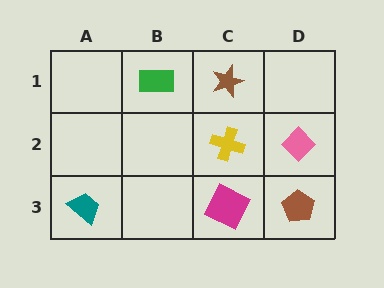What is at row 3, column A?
A teal trapezoid.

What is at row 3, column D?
A brown pentagon.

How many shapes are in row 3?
3 shapes.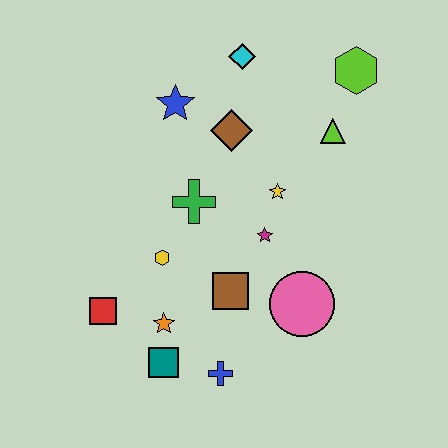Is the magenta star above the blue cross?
Yes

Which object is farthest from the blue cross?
The lime hexagon is farthest from the blue cross.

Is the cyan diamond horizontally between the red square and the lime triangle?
Yes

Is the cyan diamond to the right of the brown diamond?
Yes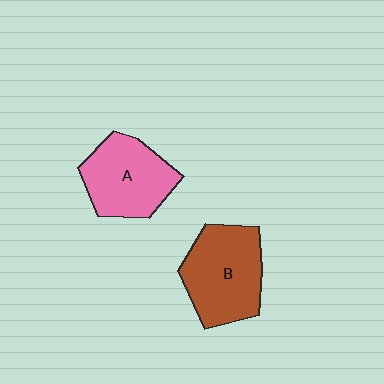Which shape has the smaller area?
Shape A (pink).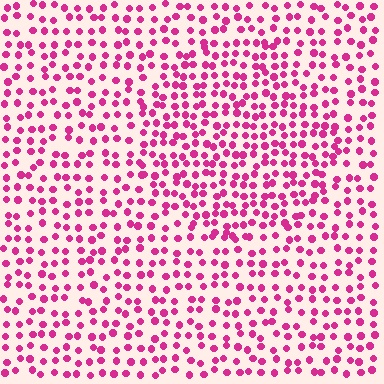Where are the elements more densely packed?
The elements are more densely packed inside the circle boundary.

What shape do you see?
I see a circle.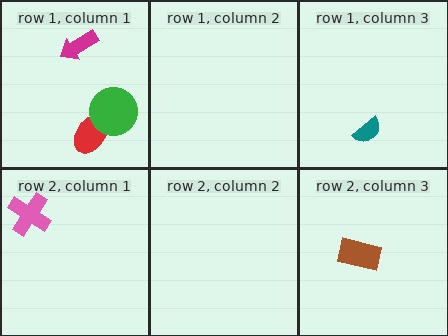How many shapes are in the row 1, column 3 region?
1.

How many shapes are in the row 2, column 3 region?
1.